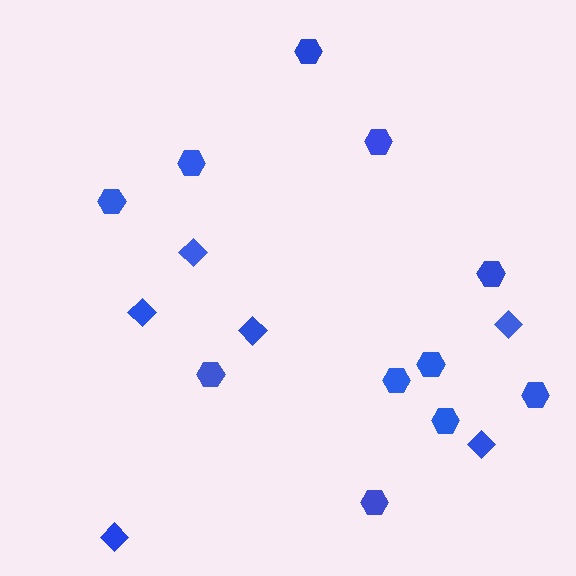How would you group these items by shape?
There are 2 groups: one group of diamonds (6) and one group of hexagons (11).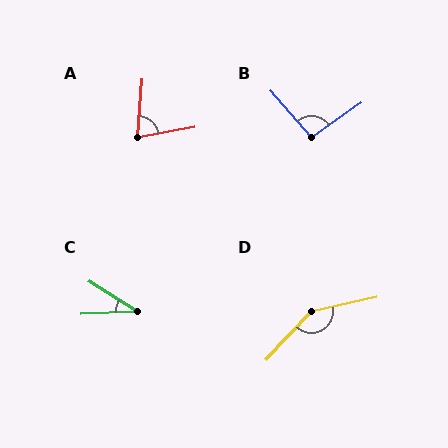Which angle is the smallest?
C, at approximately 35 degrees.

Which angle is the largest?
D, at approximately 145 degrees.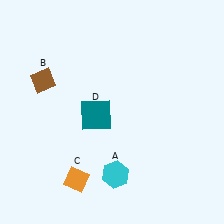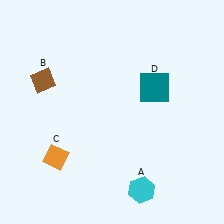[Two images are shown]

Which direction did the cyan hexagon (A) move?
The cyan hexagon (A) moved right.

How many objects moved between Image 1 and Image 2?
3 objects moved between the two images.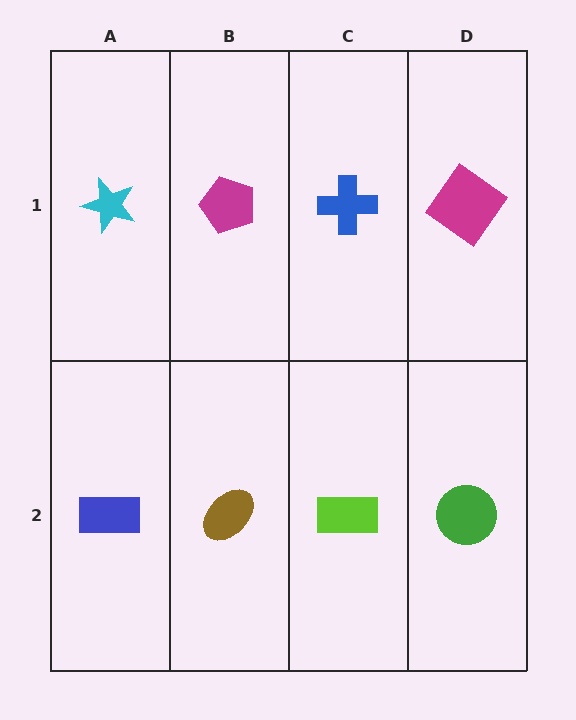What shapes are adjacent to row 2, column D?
A magenta diamond (row 1, column D), a lime rectangle (row 2, column C).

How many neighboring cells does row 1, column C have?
3.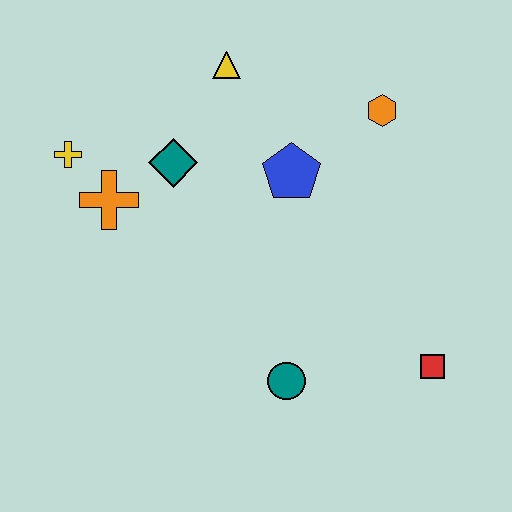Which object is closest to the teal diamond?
The orange cross is closest to the teal diamond.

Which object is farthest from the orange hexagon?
The yellow cross is farthest from the orange hexagon.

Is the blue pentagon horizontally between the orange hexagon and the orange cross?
Yes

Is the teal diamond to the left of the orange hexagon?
Yes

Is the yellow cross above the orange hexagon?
No